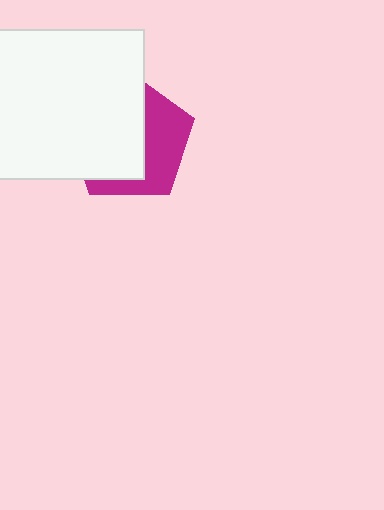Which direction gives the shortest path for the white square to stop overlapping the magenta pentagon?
Moving left gives the shortest separation.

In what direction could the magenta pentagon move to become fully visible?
The magenta pentagon could move right. That would shift it out from behind the white square entirely.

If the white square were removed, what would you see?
You would see the complete magenta pentagon.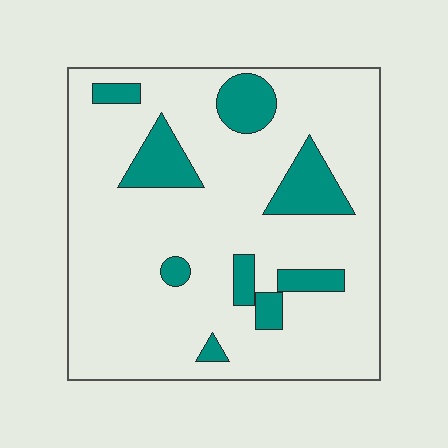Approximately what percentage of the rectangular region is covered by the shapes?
Approximately 15%.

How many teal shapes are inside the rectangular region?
9.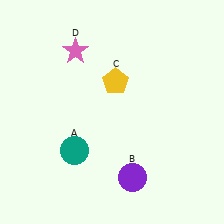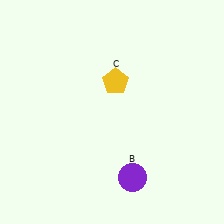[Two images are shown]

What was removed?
The pink star (D), the teal circle (A) were removed in Image 2.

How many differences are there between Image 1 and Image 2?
There are 2 differences between the two images.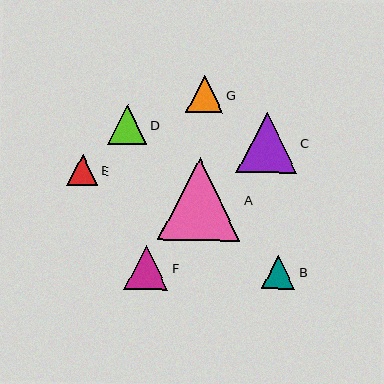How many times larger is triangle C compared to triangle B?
Triangle C is approximately 1.8 times the size of triangle B.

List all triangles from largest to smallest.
From largest to smallest: A, C, F, D, G, B, E.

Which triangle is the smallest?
Triangle E is the smallest with a size of approximately 31 pixels.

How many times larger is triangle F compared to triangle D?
Triangle F is approximately 1.1 times the size of triangle D.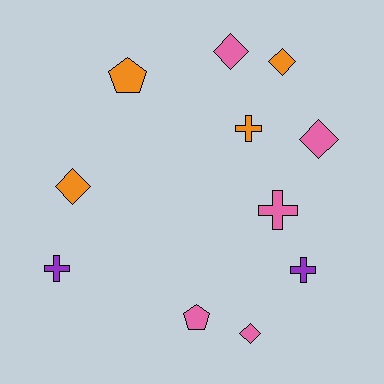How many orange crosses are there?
There is 1 orange cross.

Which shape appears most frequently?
Diamond, with 5 objects.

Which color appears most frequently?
Pink, with 5 objects.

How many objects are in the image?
There are 11 objects.